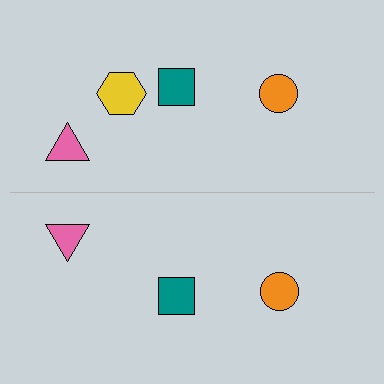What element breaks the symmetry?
A yellow hexagon is missing from the bottom side.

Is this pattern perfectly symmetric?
No, the pattern is not perfectly symmetric. A yellow hexagon is missing from the bottom side.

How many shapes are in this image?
There are 7 shapes in this image.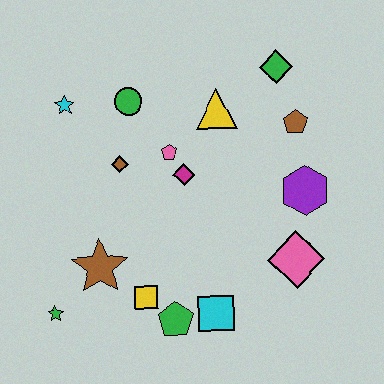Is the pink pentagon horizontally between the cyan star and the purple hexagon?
Yes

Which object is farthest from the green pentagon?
The green diamond is farthest from the green pentagon.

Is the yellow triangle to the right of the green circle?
Yes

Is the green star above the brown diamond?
No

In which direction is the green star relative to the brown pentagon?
The green star is to the left of the brown pentagon.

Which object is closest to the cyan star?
The green circle is closest to the cyan star.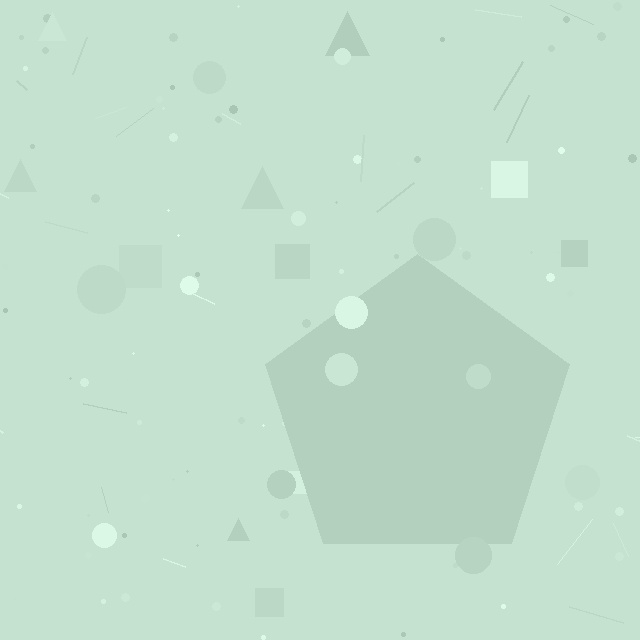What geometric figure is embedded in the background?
A pentagon is embedded in the background.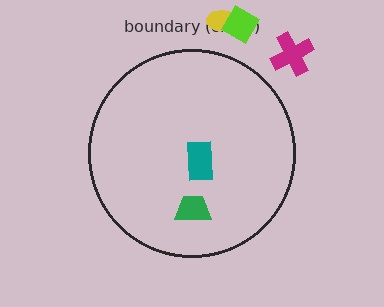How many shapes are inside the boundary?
2 inside, 3 outside.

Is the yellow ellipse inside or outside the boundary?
Outside.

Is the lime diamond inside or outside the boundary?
Outside.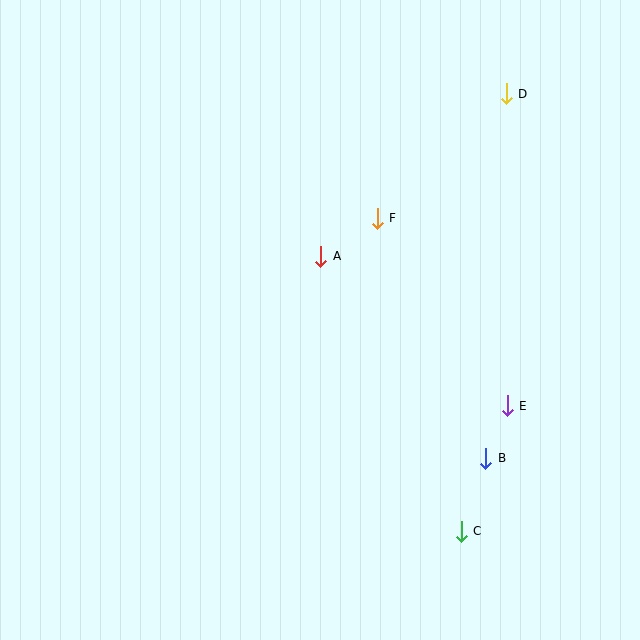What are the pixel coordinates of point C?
Point C is at (461, 531).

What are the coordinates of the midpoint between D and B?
The midpoint between D and B is at (496, 276).